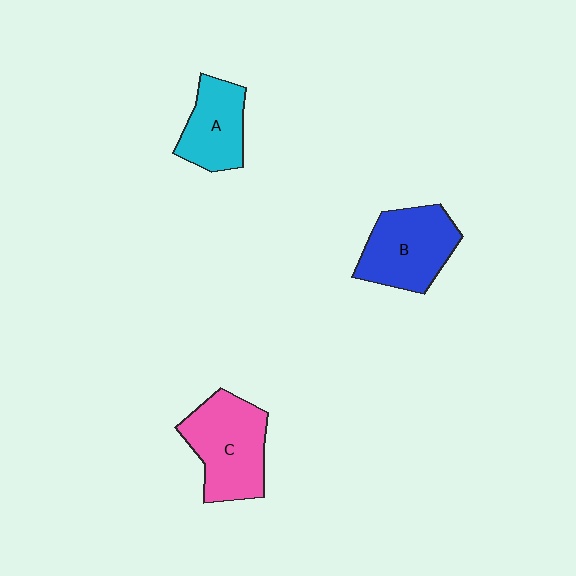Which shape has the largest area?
Shape C (pink).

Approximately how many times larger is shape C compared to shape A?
Approximately 1.4 times.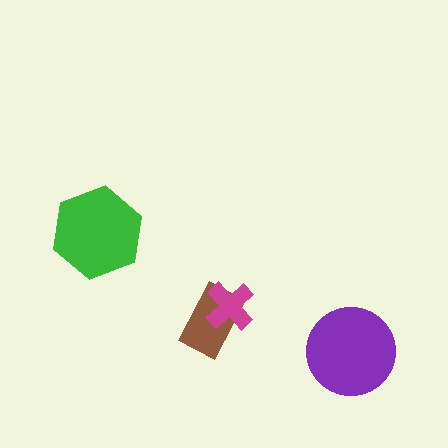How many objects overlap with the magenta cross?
1 object overlaps with the magenta cross.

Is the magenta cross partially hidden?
No, no other shape covers it.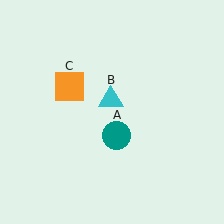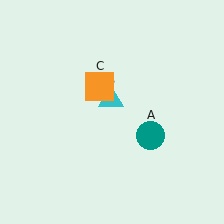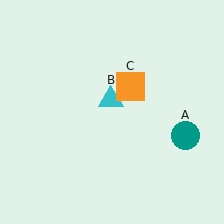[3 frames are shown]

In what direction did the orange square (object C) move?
The orange square (object C) moved right.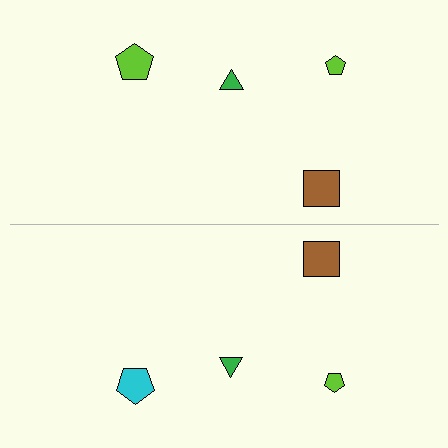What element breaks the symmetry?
The cyan pentagon on the bottom side breaks the symmetry — its mirror counterpart is lime.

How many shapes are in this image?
There are 8 shapes in this image.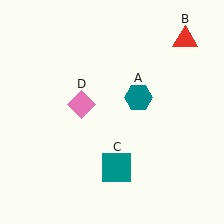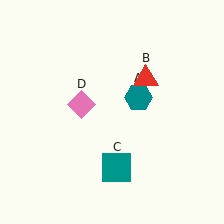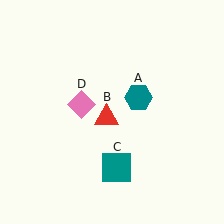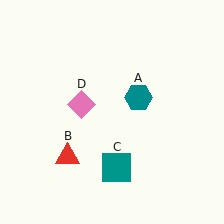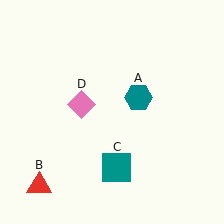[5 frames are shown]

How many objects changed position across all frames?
1 object changed position: red triangle (object B).